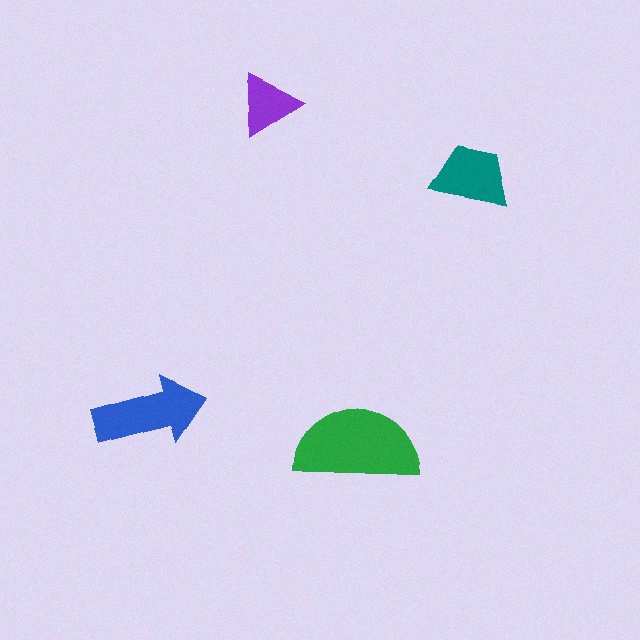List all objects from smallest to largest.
The purple triangle, the teal trapezoid, the blue arrow, the green semicircle.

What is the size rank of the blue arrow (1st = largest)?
2nd.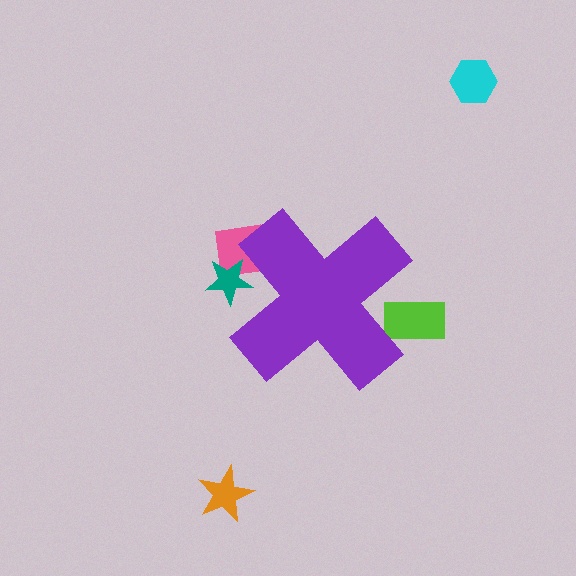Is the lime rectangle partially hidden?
Yes, the lime rectangle is partially hidden behind the purple cross.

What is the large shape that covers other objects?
A purple cross.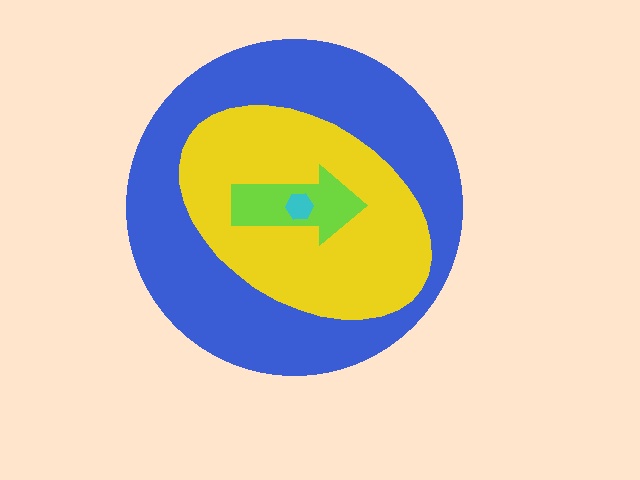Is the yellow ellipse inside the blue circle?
Yes.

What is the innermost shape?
The cyan hexagon.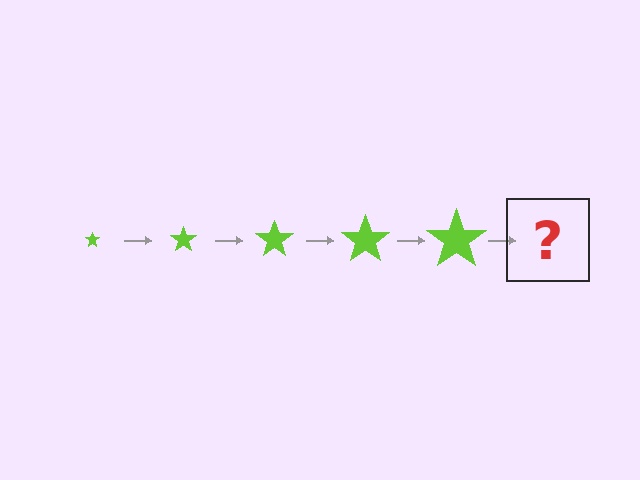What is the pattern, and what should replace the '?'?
The pattern is that the star gets progressively larger each step. The '?' should be a lime star, larger than the previous one.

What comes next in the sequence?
The next element should be a lime star, larger than the previous one.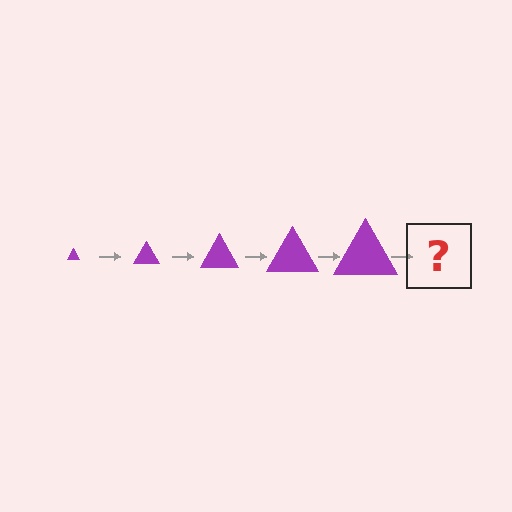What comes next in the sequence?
The next element should be a purple triangle, larger than the previous one.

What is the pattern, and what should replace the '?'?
The pattern is that the triangle gets progressively larger each step. The '?' should be a purple triangle, larger than the previous one.